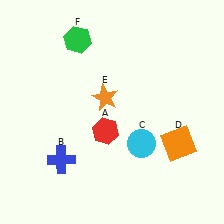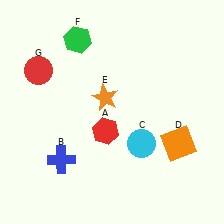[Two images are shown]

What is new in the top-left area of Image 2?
A red circle (G) was added in the top-left area of Image 2.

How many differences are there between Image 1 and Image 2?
There is 1 difference between the two images.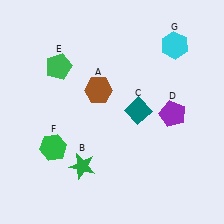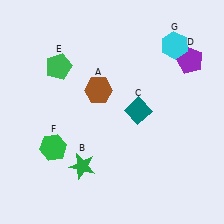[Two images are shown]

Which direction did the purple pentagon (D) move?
The purple pentagon (D) moved up.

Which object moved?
The purple pentagon (D) moved up.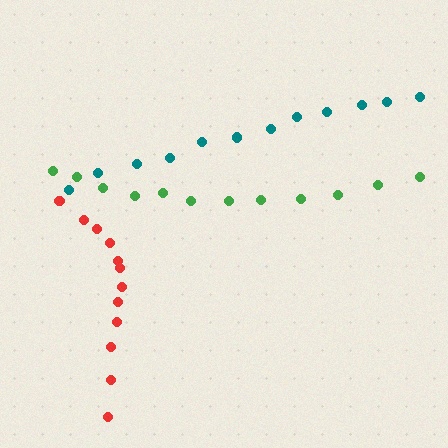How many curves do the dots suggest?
There are 3 distinct paths.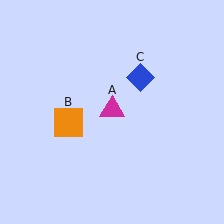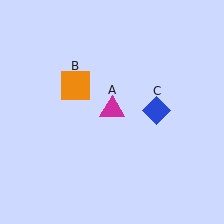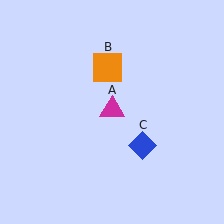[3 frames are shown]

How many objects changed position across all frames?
2 objects changed position: orange square (object B), blue diamond (object C).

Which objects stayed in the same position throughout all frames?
Magenta triangle (object A) remained stationary.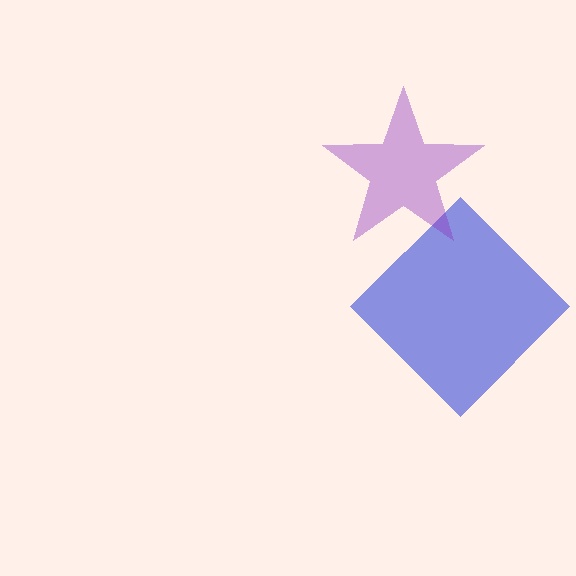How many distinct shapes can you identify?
There are 2 distinct shapes: a blue diamond, a purple star.